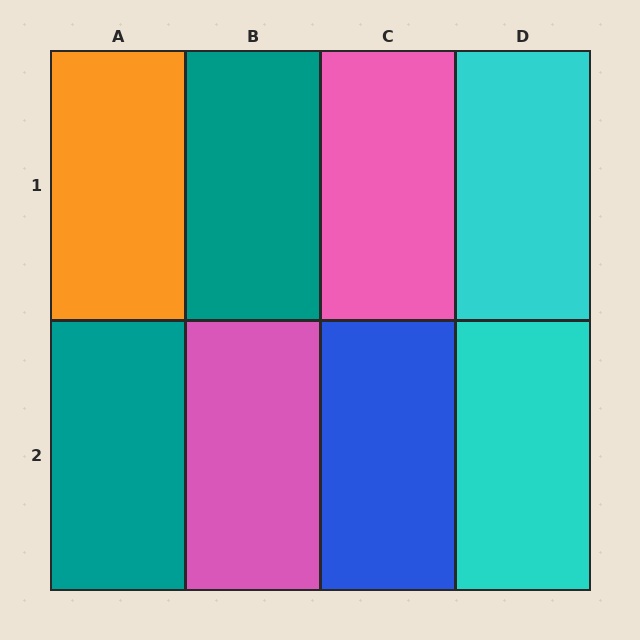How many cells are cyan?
2 cells are cyan.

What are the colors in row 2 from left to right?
Teal, pink, blue, cyan.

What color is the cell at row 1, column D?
Cyan.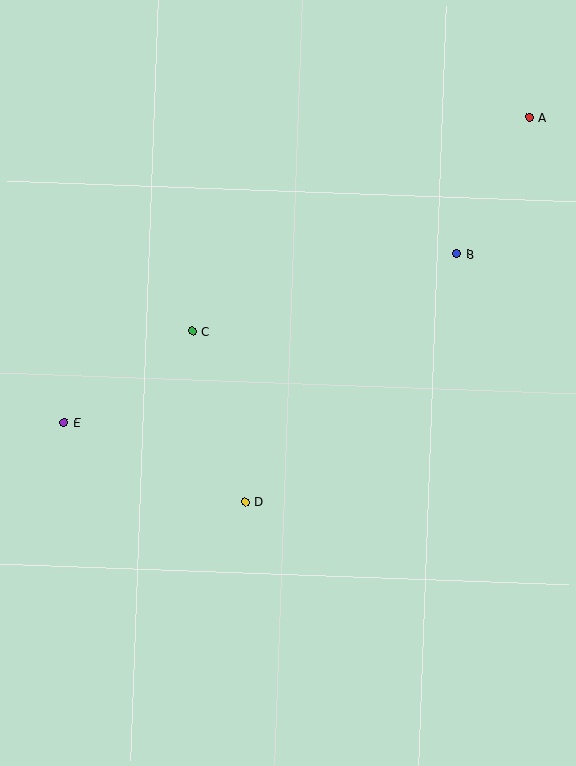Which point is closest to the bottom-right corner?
Point D is closest to the bottom-right corner.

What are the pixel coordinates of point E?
Point E is at (64, 423).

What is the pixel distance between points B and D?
The distance between B and D is 326 pixels.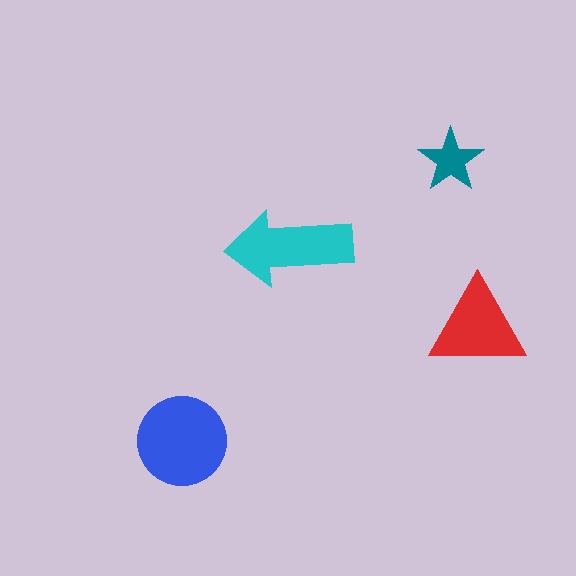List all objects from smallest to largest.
The teal star, the red triangle, the cyan arrow, the blue circle.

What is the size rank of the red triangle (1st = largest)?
3rd.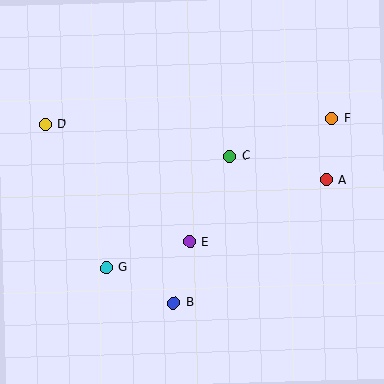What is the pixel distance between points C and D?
The distance between C and D is 187 pixels.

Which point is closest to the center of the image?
Point E at (190, 242) is closest to the center.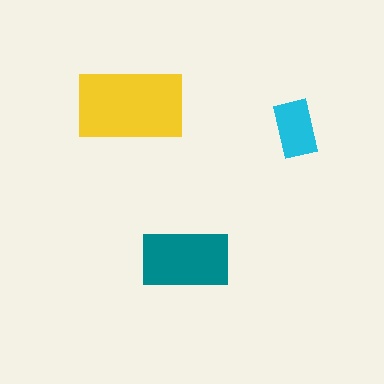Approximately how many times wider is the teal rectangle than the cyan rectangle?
About 1.5 times wider.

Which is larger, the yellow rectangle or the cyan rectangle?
The yellow one.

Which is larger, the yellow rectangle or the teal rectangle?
The yellow one.